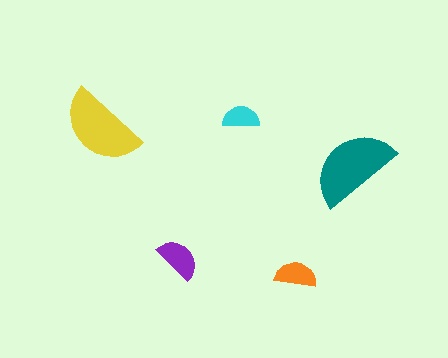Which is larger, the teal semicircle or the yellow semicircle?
The teal one.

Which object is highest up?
The cyan semicircle is topmost.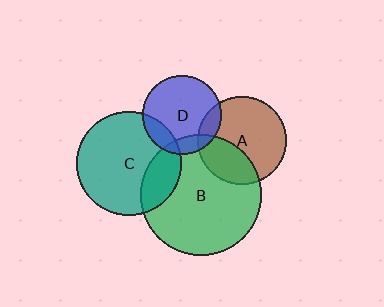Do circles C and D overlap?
Yes.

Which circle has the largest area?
Circle B (green).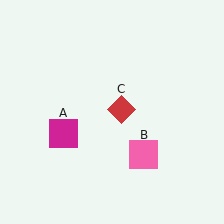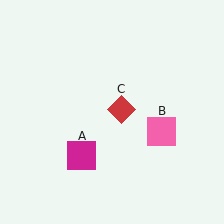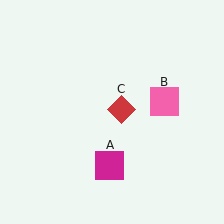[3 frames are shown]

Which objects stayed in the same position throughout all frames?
Red diamond (object C) remained stationary.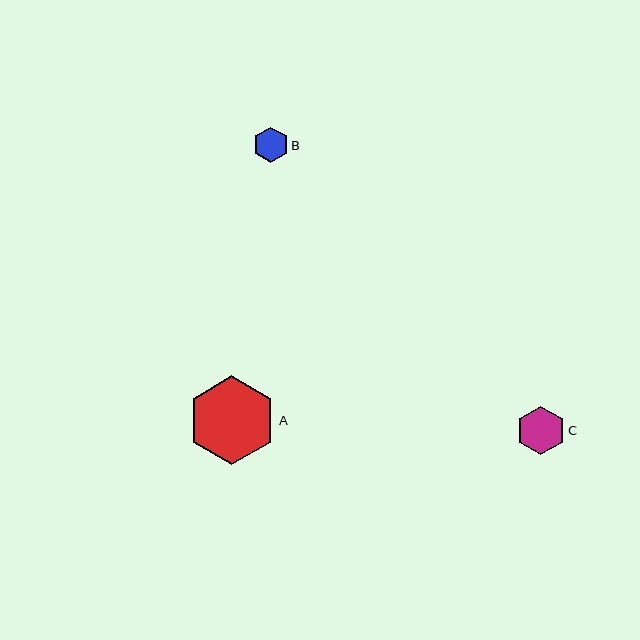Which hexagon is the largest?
Hexagon A is the largest with a size of approximately 89 pixels.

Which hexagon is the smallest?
Hexagon B is the smallest with a size of approximately 36 pixels.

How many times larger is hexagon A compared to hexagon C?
Hexagon A is approximately 1.8 times the size of hexagon C.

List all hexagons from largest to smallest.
From largest to smallest: A, C, B.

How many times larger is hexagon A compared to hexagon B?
Hexagon A is approximately 2.5 times the size of hexagon B.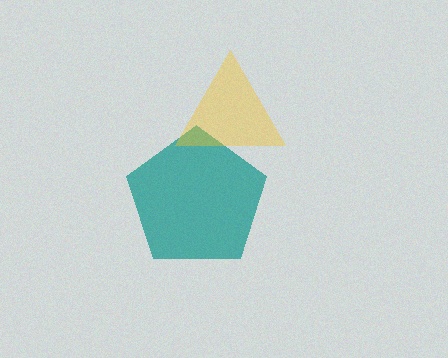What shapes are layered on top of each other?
The layered shapes are: a teal pentagon, a yellow triangle.